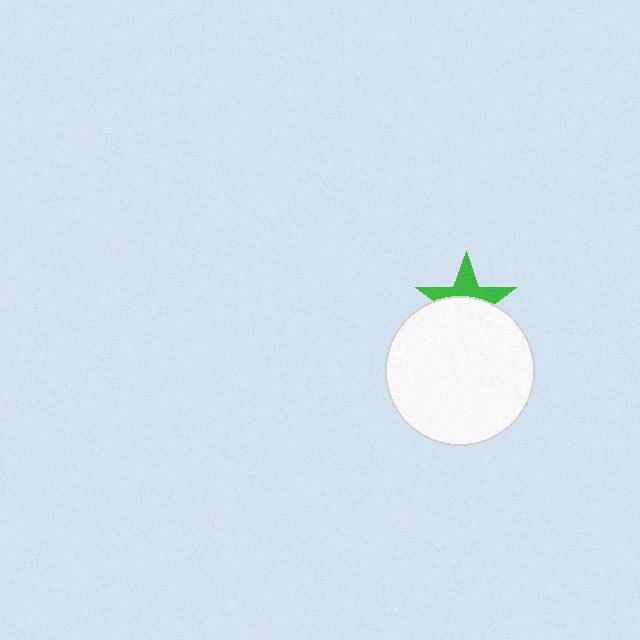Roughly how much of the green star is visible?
A small part of it is visible (roughly 43%).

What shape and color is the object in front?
The object in front is a white circle.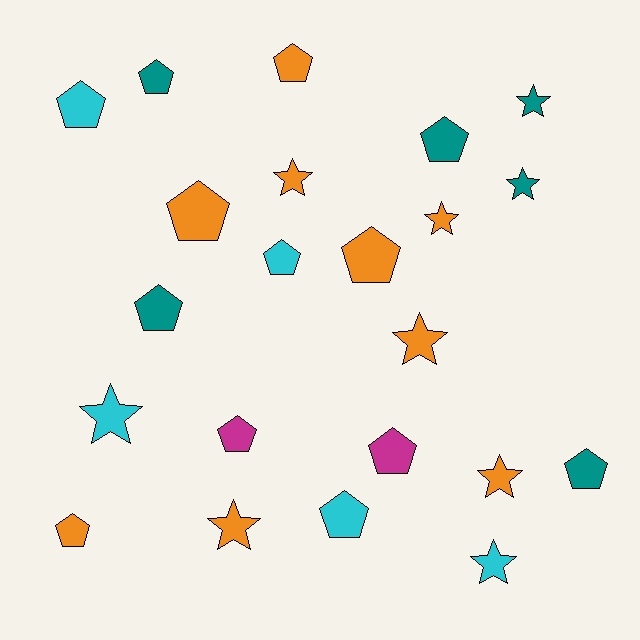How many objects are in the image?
There are 22 objects.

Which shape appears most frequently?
Pentagon, with 13 objects.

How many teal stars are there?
There are 2 teal stars.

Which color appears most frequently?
Orange, with 9 objects.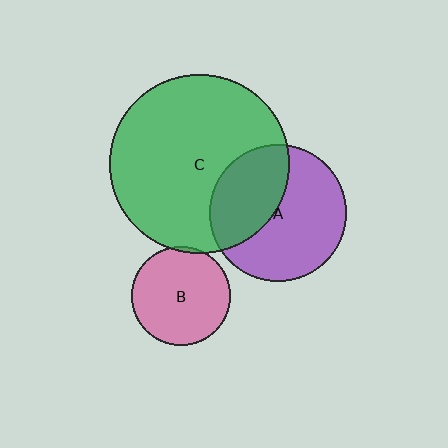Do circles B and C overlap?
Yes.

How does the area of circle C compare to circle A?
Approximately 1.7 times.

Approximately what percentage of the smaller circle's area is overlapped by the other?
Approximately 5%.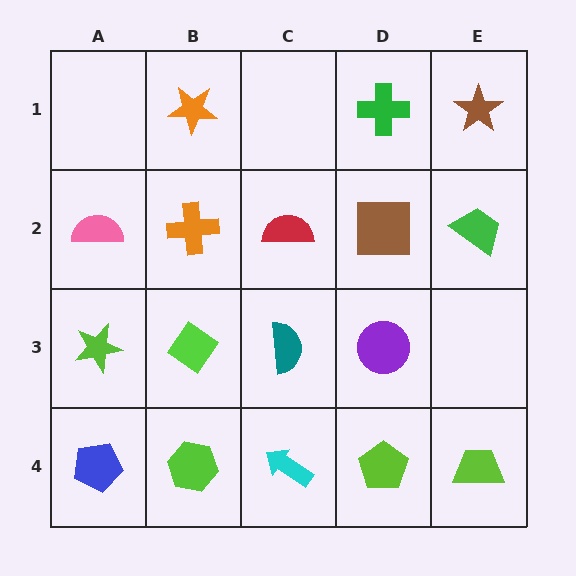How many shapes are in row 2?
5 shapes.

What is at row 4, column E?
A lime trapezoid.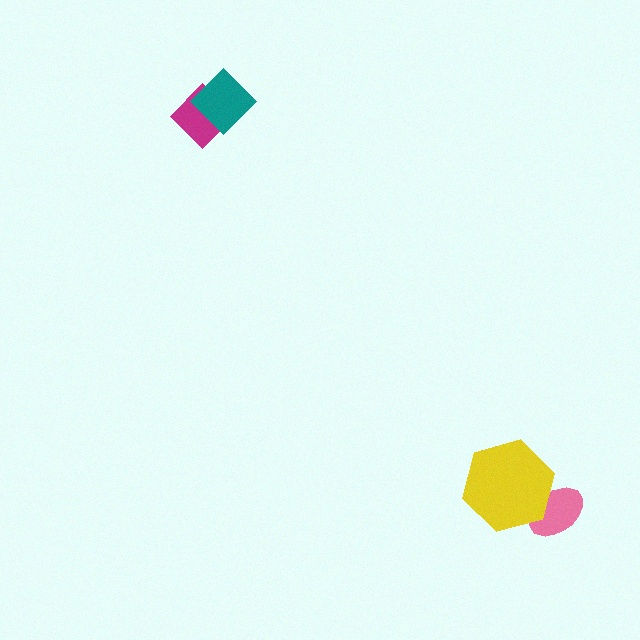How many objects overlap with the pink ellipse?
1 object overlaps with the pink ellipse.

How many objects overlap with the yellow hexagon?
1 object overlaps with the yellow hexagon.